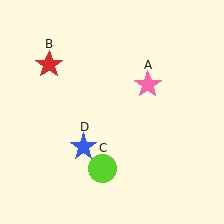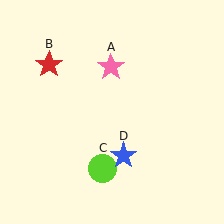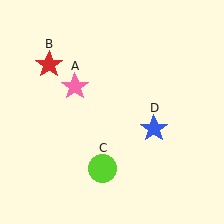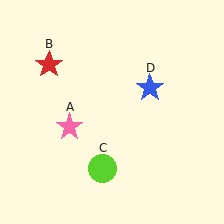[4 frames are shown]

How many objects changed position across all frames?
2 objects changed position: pink star (object A), blue star (object D).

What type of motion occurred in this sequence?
The pink star (object A), blue star (object D) rotated counterclockwise around the center of the scene.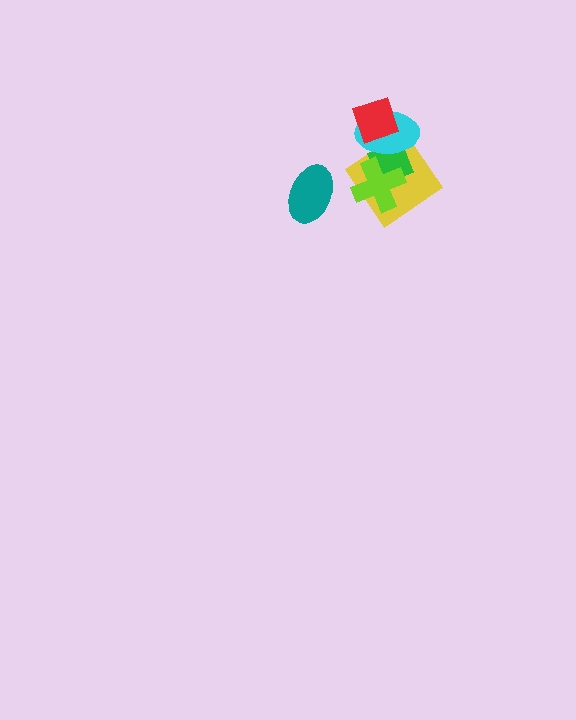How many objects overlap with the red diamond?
3 objects overlap with the red diamond.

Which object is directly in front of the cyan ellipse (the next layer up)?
The lime cross is directly in front of the cyan ellipse.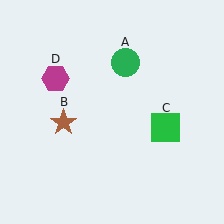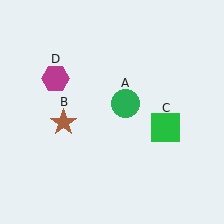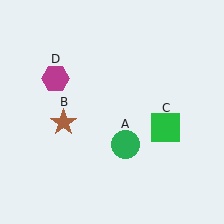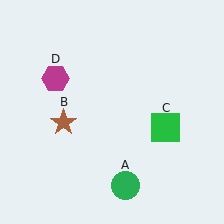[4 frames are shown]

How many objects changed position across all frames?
1 object changed position: green circle (object A).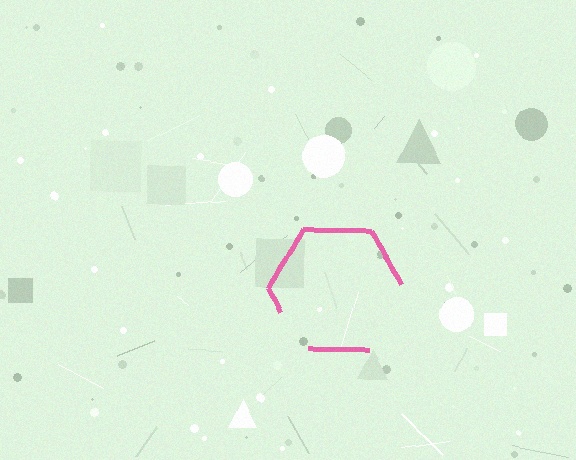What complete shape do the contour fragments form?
The contour fragments form a hexagon.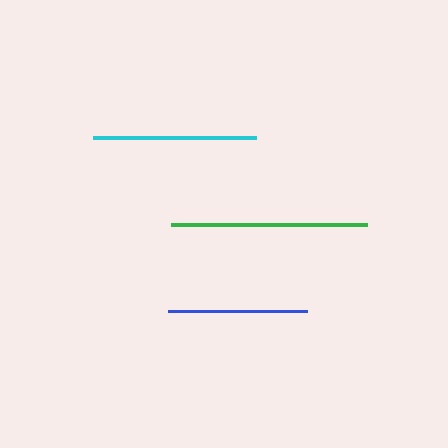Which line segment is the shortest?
The blue line is the shortest at approximately 138 pixels.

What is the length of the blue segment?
The blue segment is approximately 138 pixels long.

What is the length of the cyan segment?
The cyan segment is approximately 164 pixels long.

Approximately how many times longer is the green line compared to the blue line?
The green line is approximately 1.4 times the length of the blue line.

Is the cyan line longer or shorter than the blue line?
The cyan line is longer than the blue line.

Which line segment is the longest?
The green line is the longest at approximately 196 pixels.